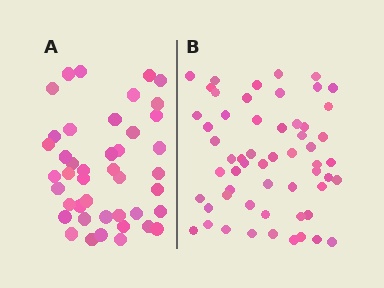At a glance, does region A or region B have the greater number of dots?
Region B (the right region) has more dots.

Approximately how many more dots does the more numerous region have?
Region B has approximately 15 more dots than region A.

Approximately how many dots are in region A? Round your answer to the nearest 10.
About 40 dots. (The exact count is 43, which rounds to 40.)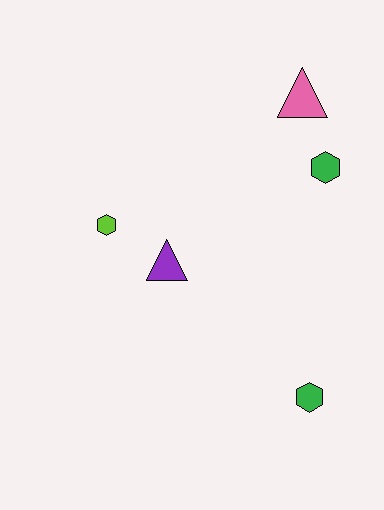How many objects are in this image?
There are 5 objects.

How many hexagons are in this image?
There are 3 hexagons.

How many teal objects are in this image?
There are no teal objects.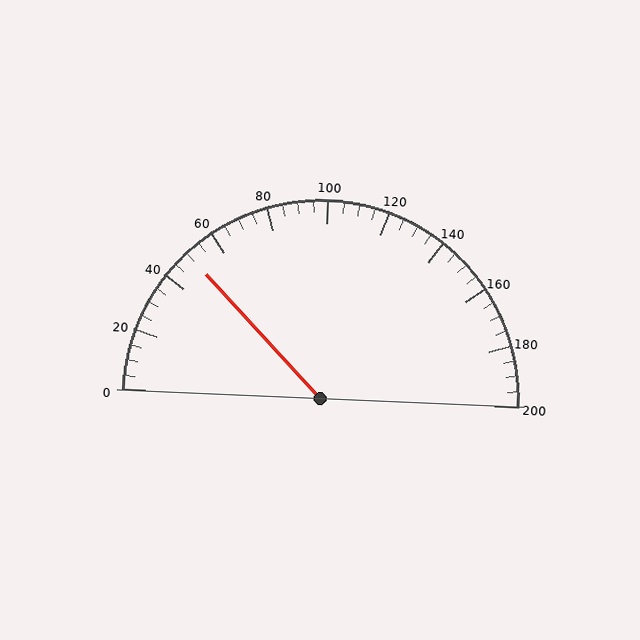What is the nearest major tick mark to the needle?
The nearest major tick mark is 40.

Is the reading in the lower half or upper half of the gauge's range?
The reading is in the lower half of the range (0 to 200).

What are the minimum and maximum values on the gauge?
The gauge ranges from 0 to 200.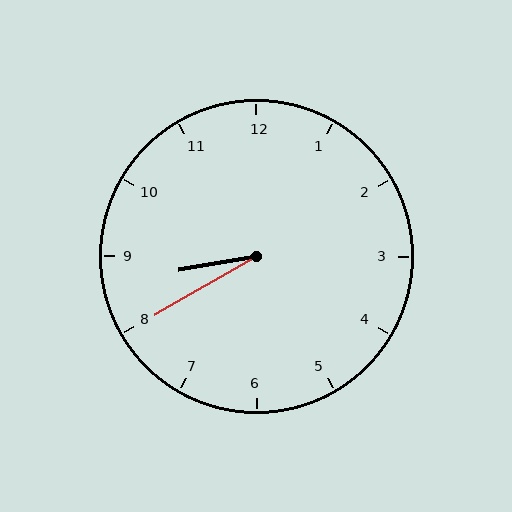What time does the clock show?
8:40.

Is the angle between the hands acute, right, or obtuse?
It is acute.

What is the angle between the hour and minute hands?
Approximately 20 degrees.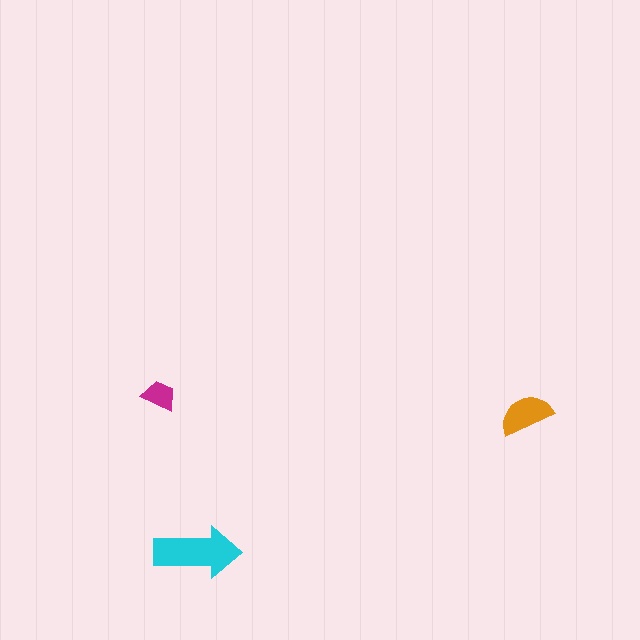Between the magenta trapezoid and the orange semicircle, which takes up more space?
The orange semicircle.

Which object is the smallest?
The magenta trapezoid.